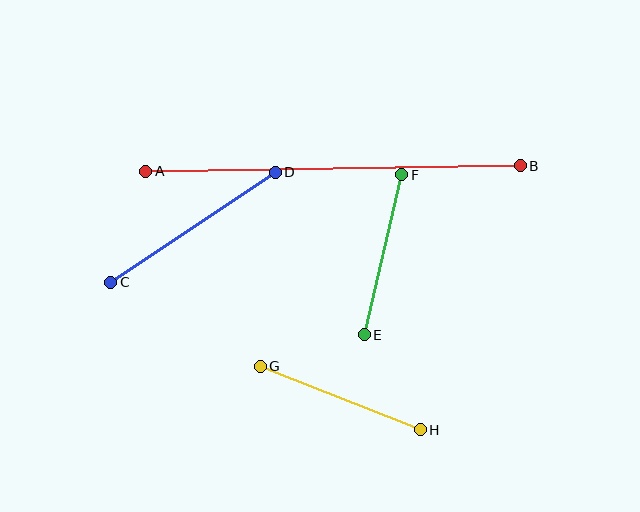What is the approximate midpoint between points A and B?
The midpoint is at approximately (333, 168) pixels.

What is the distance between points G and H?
The distance is approximately 172 pixels.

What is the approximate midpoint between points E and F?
The midpoint is at approximately (383, 255) pixels.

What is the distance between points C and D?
The distance is approximately 198 pixels.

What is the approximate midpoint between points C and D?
The midpoint is at approximately (193, 227) pixels.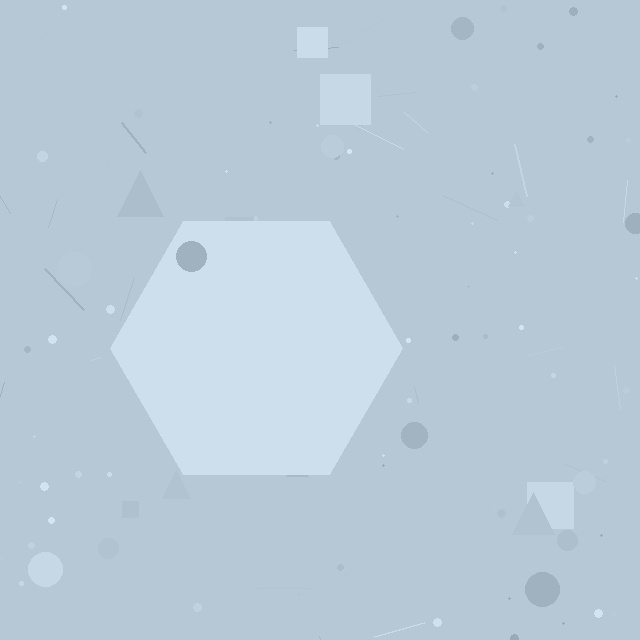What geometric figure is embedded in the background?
A hexagon is embedded in the background.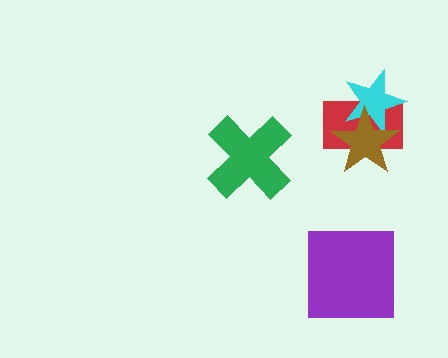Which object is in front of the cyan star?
The brown star is in front of the cyan star.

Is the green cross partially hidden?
No, no other shape covers it.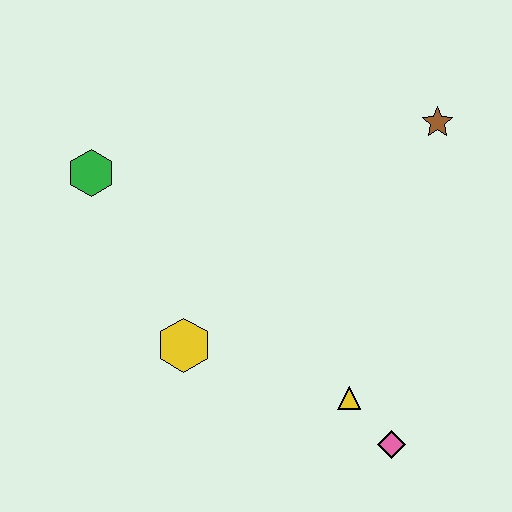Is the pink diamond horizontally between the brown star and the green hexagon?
Yes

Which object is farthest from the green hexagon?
The pink diamond is farthest from the green hexagon.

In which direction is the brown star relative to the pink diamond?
The brown star is above the pink diamond.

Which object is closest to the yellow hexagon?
The yellow triangle is closest to the yellow hexagon.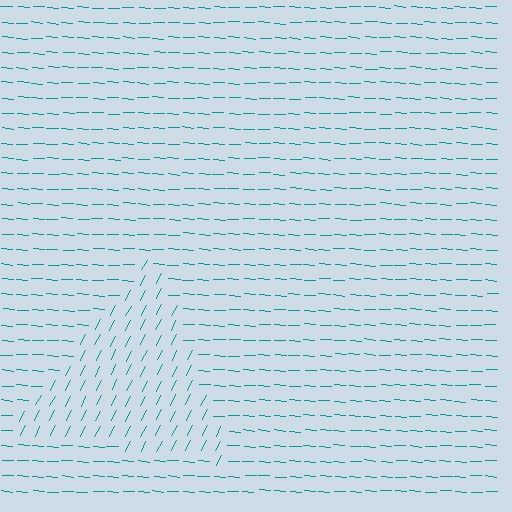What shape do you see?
I see a triangle.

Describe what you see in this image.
The image is filled with small teal line segments. A triangle region in the image has lines oriented differently from the surrounding lines, creating a visible texture boundary.